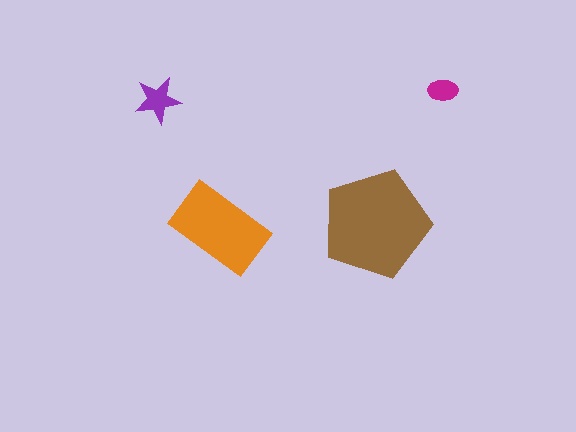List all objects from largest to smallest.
The brown pentagon, the orange rectangle, the purple star, the magenta ellipse.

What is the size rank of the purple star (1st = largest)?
3rd.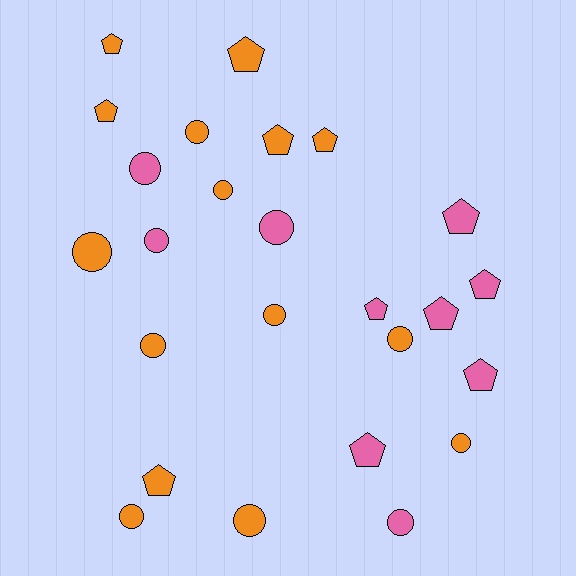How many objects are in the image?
There are 25 objects.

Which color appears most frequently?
Orange, with 15 objects.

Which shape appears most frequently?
Circle, with 13 objects.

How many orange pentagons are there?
There are 6 orange pentagons.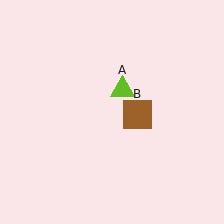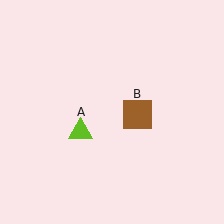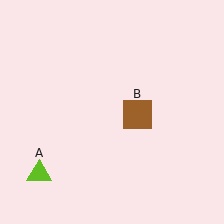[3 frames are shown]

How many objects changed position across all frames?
1 object changed position: lime triangle (object A).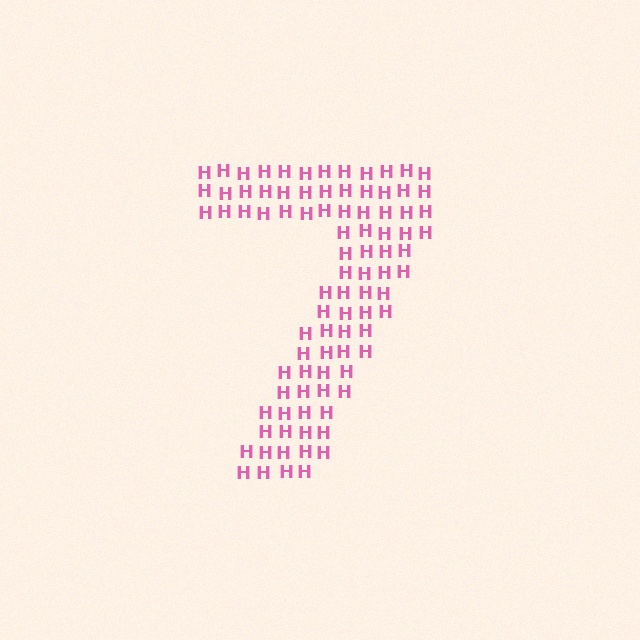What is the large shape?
The large shape is the digit 7.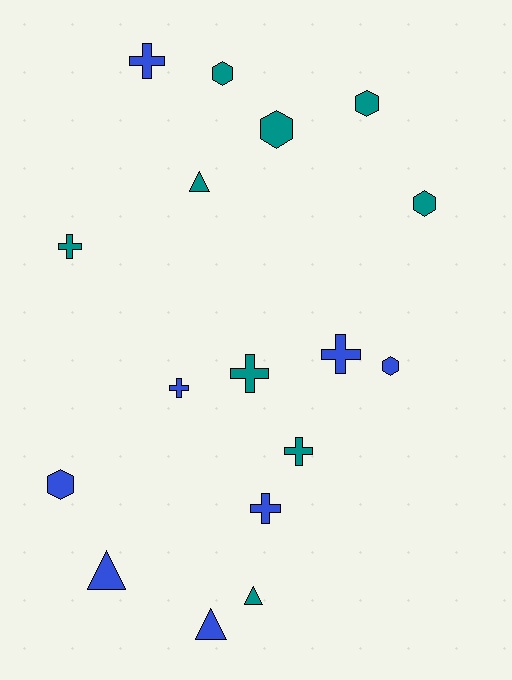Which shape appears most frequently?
Cross, with 7 objects.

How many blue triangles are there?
There are 2 blue triangles.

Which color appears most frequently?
Teal, with 9 objects.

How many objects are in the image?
There are 17 objects.